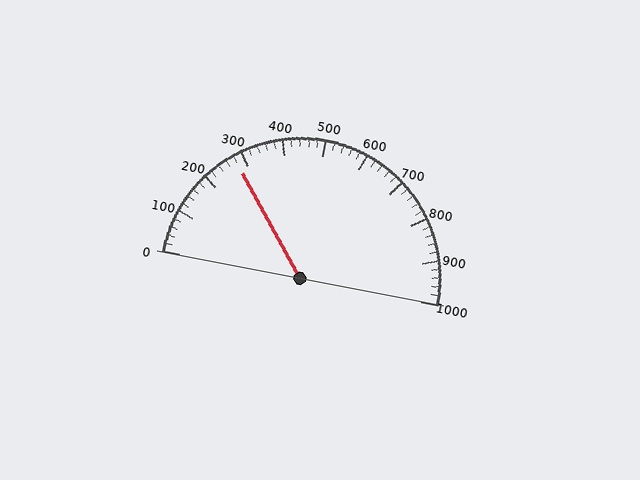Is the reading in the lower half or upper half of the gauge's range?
The reading is in the lower half of the range (0 to 1000).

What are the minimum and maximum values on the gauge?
The gauge ranges from 0 to 1000.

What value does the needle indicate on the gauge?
The needle indicates approximately 280.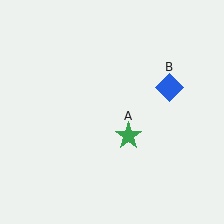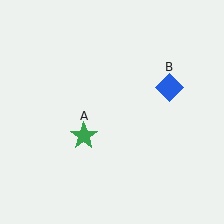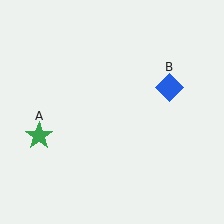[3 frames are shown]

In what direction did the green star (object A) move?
The green star (object A) moved left.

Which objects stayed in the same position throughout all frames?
Blue diamond (object B) remained stationary.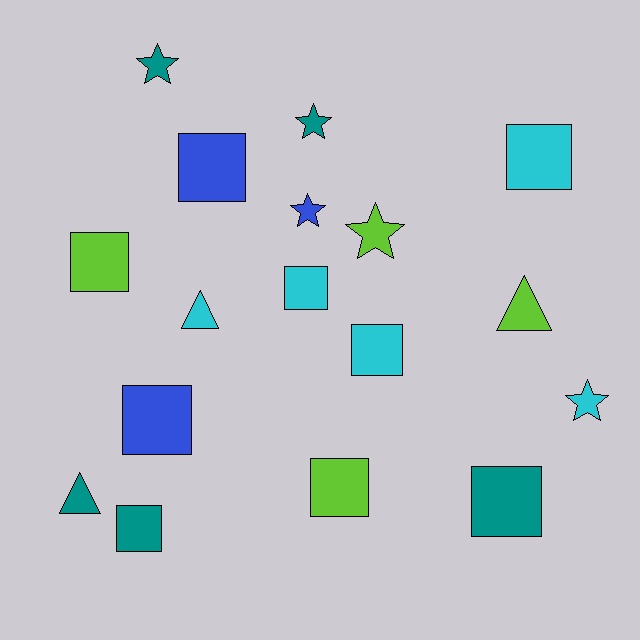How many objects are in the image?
There are 17 objects.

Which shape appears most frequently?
Square, with 9 objects.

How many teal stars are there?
There are 2 teal stars.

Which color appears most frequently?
Teal, with 5 objects.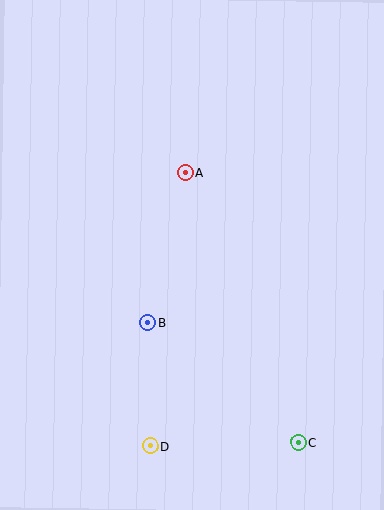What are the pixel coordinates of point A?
Point A is at (185, 173).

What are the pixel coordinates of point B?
Point B is at (148, 322).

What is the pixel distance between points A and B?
The distance between A and B is 154 pixels.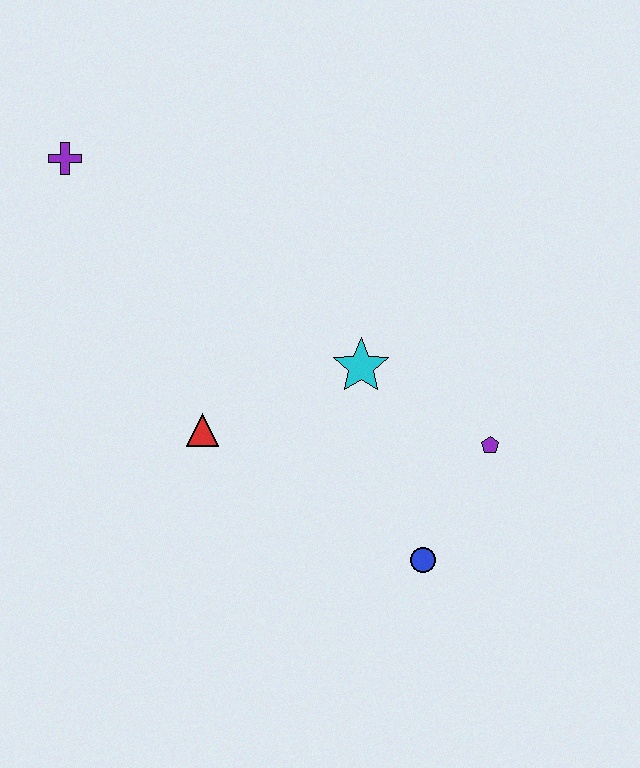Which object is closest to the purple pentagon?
The blue circle is closest to the purple pentagon.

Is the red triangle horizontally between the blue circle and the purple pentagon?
No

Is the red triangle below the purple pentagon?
No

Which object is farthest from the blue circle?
The purple cross is farthest from the blue circle.